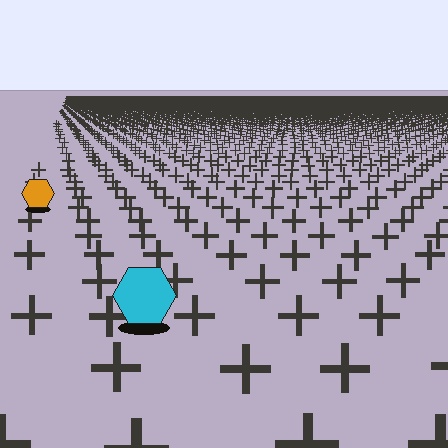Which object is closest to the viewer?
The cyan hexagon is closest. The texture marks near it are larger and more spread out.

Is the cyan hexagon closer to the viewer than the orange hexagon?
Yes. The cyan hexagon is closer — you can tell from the texture gradient: the ground texture is coarser near it.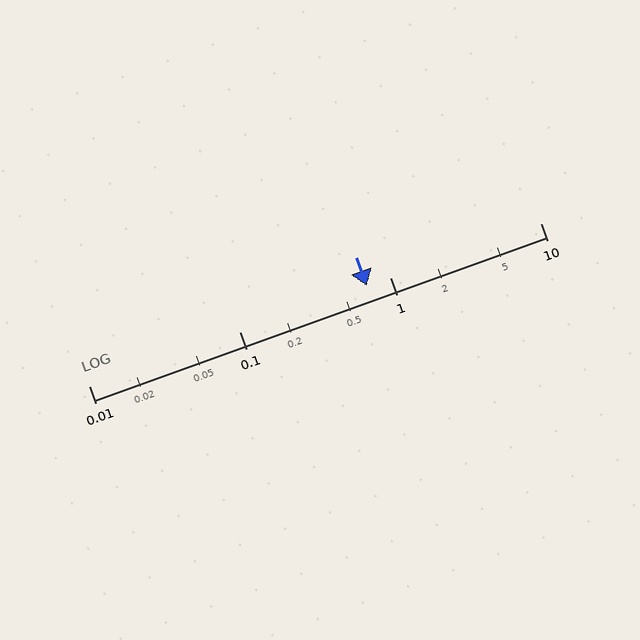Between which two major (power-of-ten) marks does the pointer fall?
The pointer is between 0.1 and 1.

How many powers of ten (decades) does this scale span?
The scale spans 3 decades, from 0.01 to 10.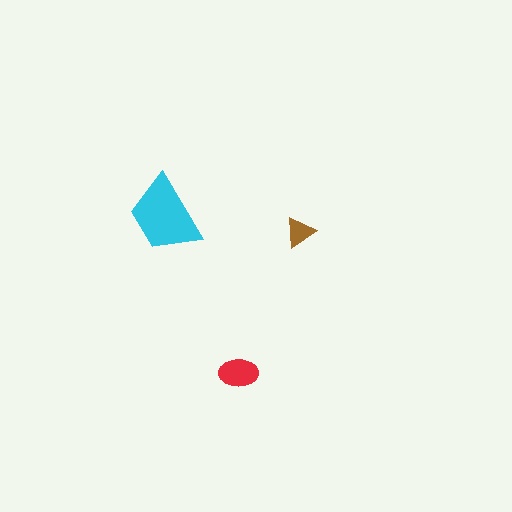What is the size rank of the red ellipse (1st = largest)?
2nd.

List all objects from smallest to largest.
The brown triangle, the red ellipse, the cyan trapezoid.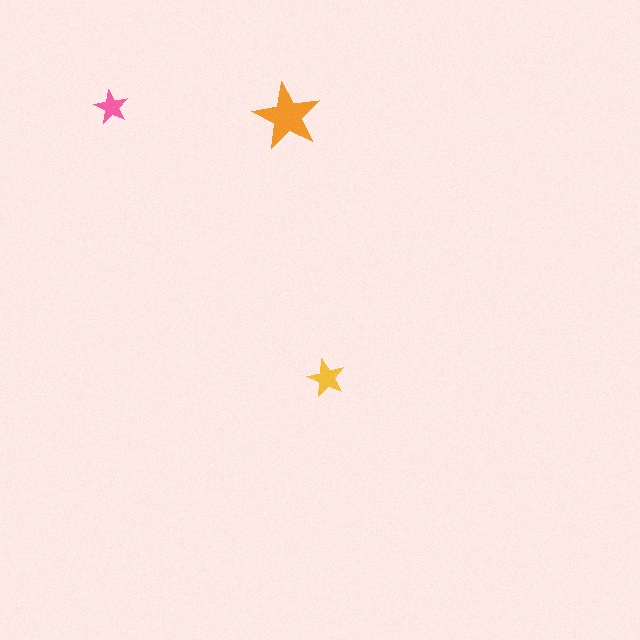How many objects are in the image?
There are 3 objects in the image.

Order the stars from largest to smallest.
the orange one, the yellow one, the pink one.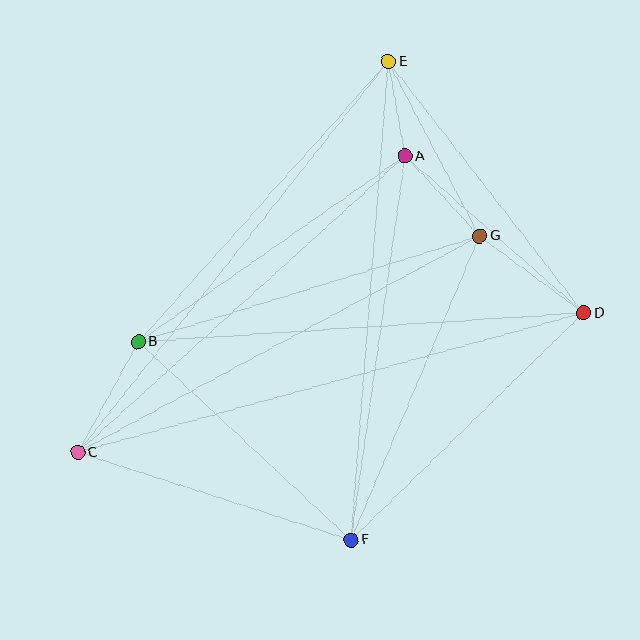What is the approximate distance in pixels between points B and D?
The distance between B and D is approximately 447 pixels.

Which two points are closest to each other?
Points A and E are closest to each other.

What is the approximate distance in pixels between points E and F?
The distance between E and F is approximately 480 pixels.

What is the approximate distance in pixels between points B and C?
The distance between B and C is approximately 126 pixels.